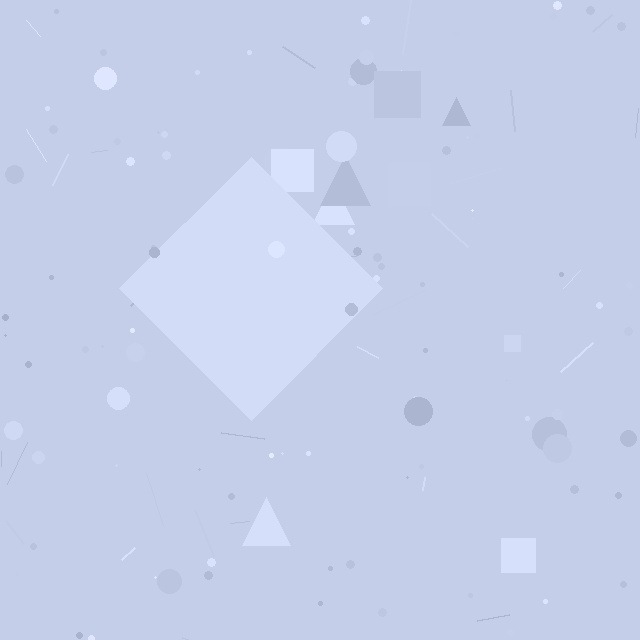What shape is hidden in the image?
A diamond is hidden in the image.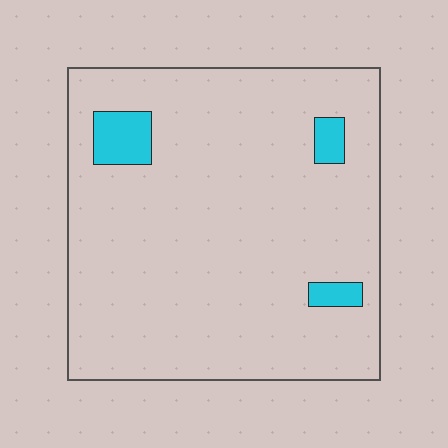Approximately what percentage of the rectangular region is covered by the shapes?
Approximately 5%.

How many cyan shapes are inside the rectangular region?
3.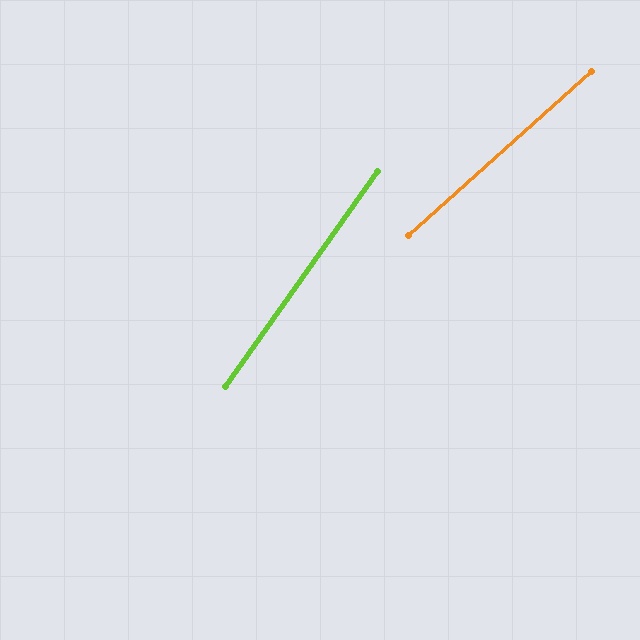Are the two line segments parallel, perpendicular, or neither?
Neither parallel nor perpendicular — they differ by about 13°.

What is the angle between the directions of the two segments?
Approximately 13 degrees.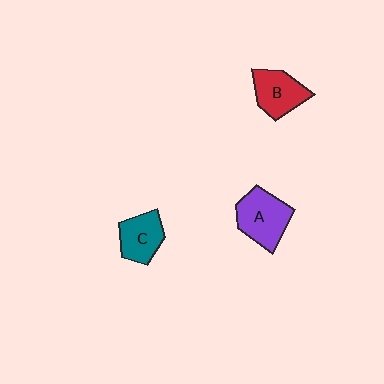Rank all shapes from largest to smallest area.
From largest to smallest: A (purple), B (red), C (teal).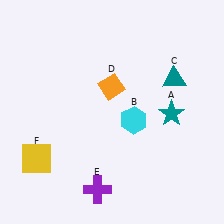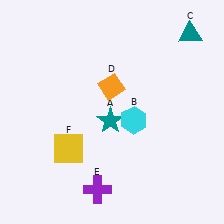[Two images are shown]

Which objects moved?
The objects that moved are: the teal star (A), the teal triangle (C), the yellow square (F).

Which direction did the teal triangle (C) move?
The teal triangle (C) moved up.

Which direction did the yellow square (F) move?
The yellow square (F) moved right.